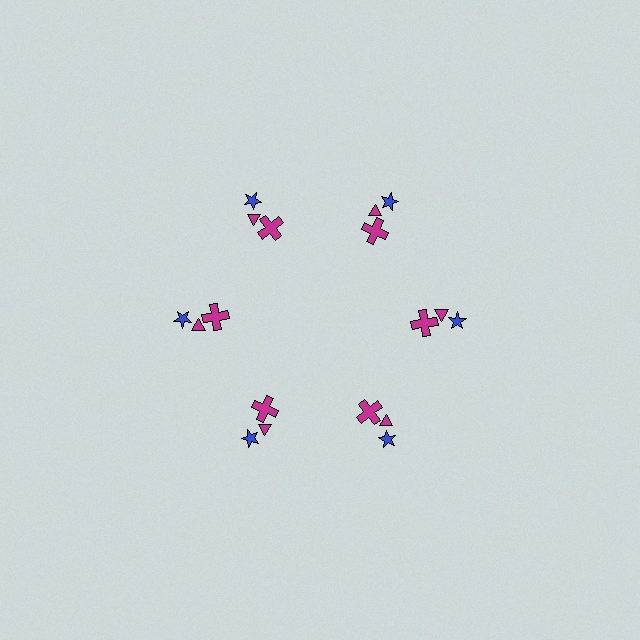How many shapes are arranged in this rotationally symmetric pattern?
There are 18 shapes, arranged in 6 groups of 3.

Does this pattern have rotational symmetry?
Yes, this pattern has 6-fold rotational symmetry. It looks the same after rotating 60 degrees around the center.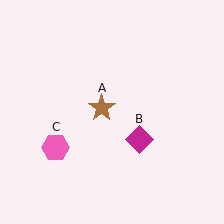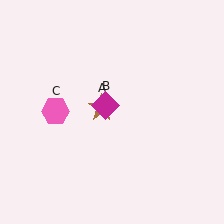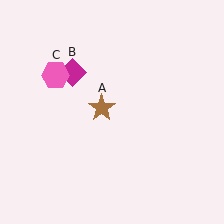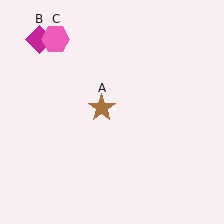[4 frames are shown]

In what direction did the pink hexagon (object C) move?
The pink hexagon (object C) moved up.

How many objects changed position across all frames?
2 objects changed position: magenta diamond (object B), pink hexagon (object C).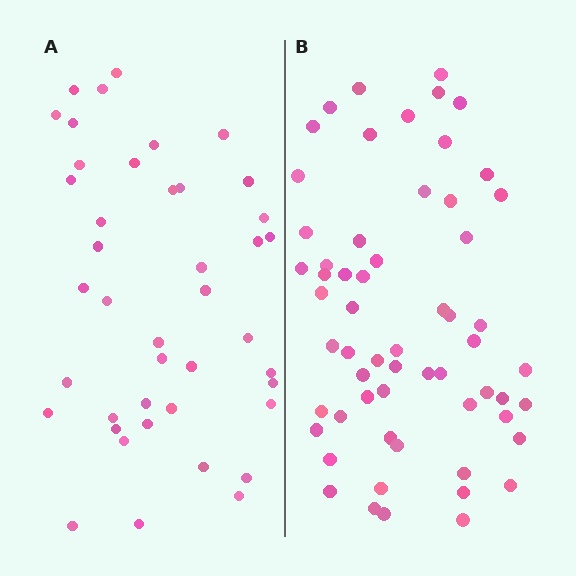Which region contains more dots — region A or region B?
Region B (the right region) has more dots.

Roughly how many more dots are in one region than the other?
Region B has approximately 20 more dots than region A.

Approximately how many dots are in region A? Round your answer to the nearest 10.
About 40 dots. (The exact count is 42, which rounds to 40.)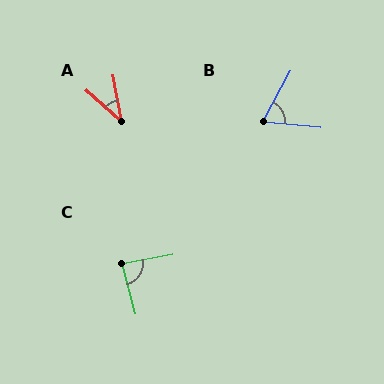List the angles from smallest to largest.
A (38°), B (67°), C (86°).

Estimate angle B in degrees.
Approximately 67 degrees.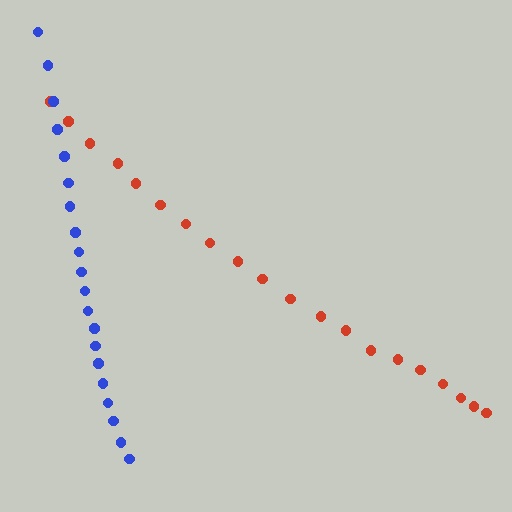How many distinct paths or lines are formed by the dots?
There are 2 distinct paths.